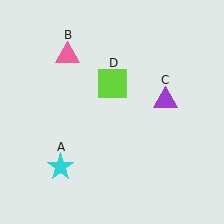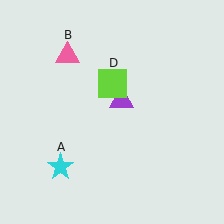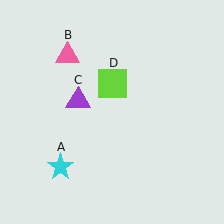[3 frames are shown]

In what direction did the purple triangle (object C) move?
The purple triangle (object C) moved left.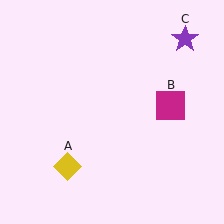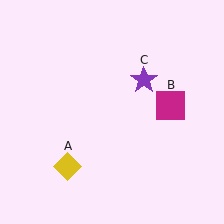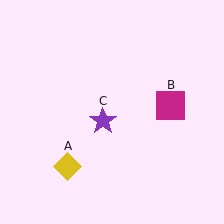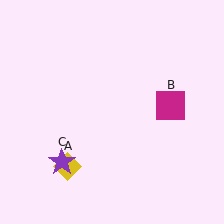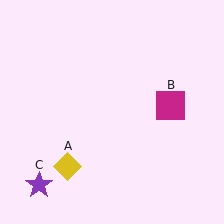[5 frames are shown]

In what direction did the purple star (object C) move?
The purple star (object C) moved down and to the left.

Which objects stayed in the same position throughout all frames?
Yellow diamond (object A) and magenta square (object B) remained stationary.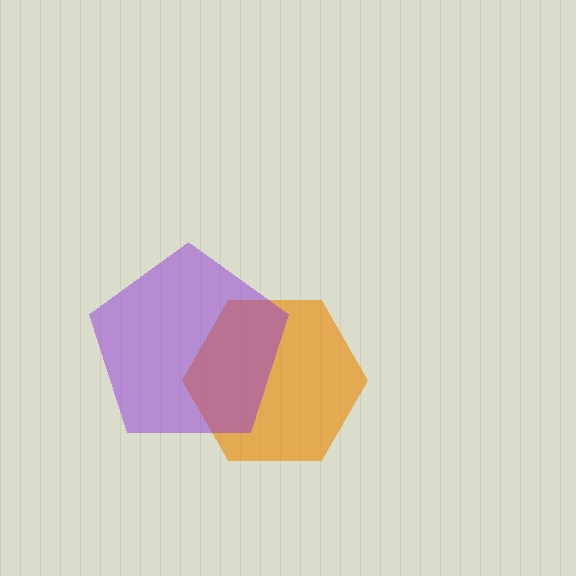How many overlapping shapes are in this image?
There are 2 overlapping shapes in the image.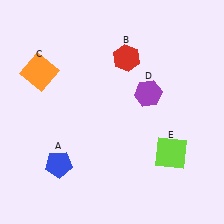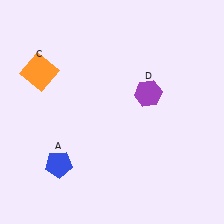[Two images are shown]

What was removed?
The lime square (E), the red hexagon (B) were removed in Image 2.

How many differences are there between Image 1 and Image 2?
There are 2 differences between the two images.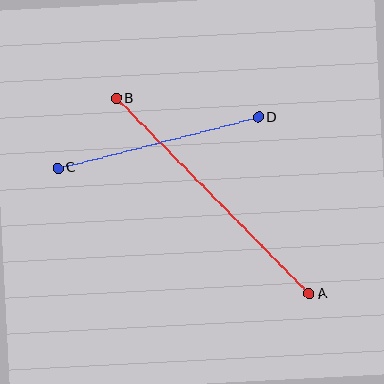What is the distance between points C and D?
The distance is approximately 207 pixels.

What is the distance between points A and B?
The distance is approximately 274 pixels.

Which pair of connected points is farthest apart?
Points A and B are farthest apart.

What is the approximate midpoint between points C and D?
The midpoint is at approximately (158, 143) pixels.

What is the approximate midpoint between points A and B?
The midpoint is at approximately (213, 196) pixels.